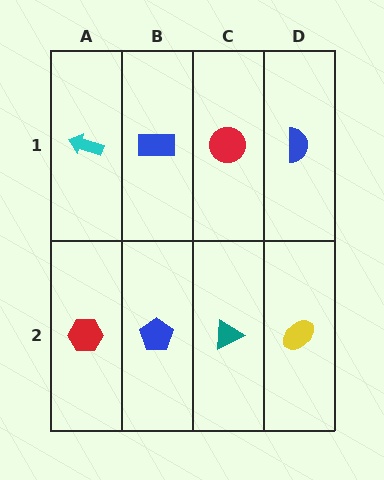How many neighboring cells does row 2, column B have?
3.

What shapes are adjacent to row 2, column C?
A red circle (row 1, column C), a blue pentagon (row 2, column B), a yellow ellipse (row 2, column D).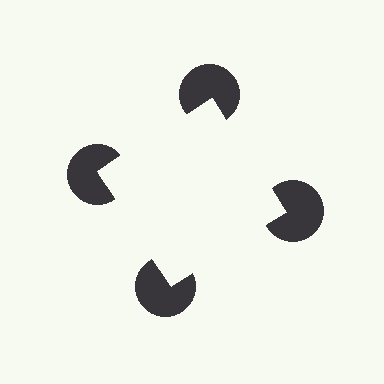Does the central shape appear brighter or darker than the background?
It typically appears slightly brighter than the background, even though no actual brightness change is drawn.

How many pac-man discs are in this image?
There are 4 — one at each vertex of the illusory square.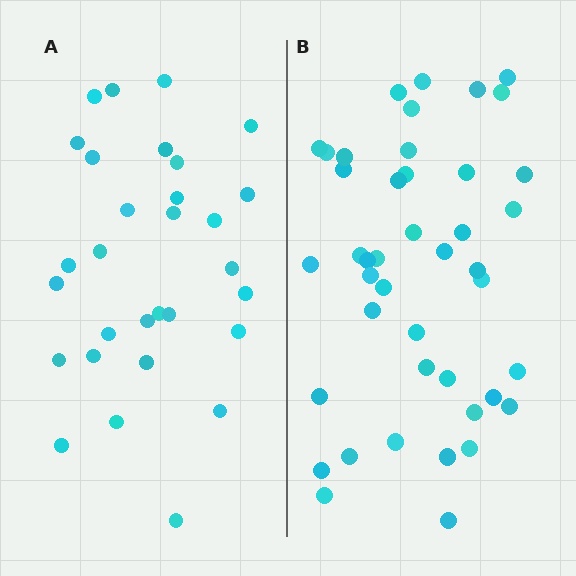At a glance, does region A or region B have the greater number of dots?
Region B (the right region) has more dots.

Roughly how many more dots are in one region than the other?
Region B has approximately 15 more dots than region A.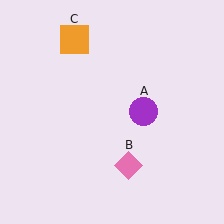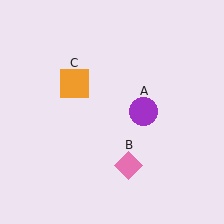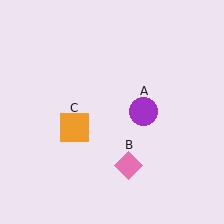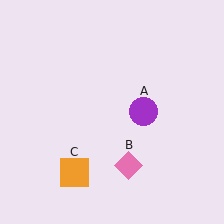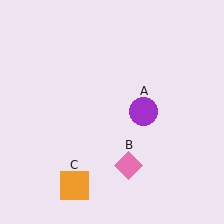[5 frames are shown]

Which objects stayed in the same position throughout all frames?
Purple circle (object A) and pink diamond (object B) remained stationary.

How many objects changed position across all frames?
1 object changed position: orange square (object C).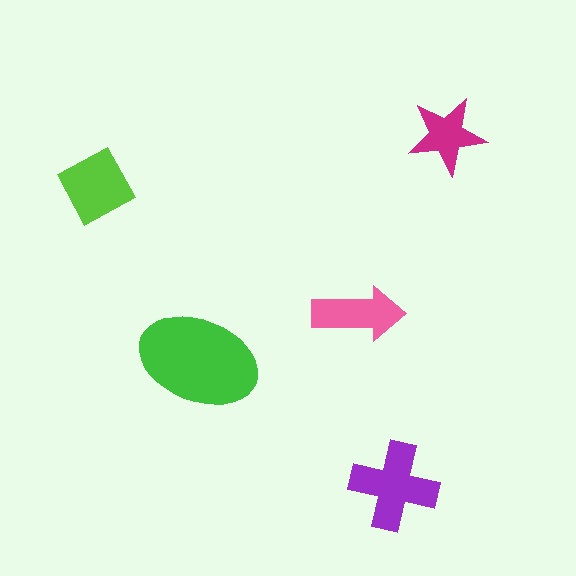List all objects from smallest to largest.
The magenta star, the pink arrow, the lime square, the purple cross, the green ellipse.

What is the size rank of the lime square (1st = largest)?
3rd.